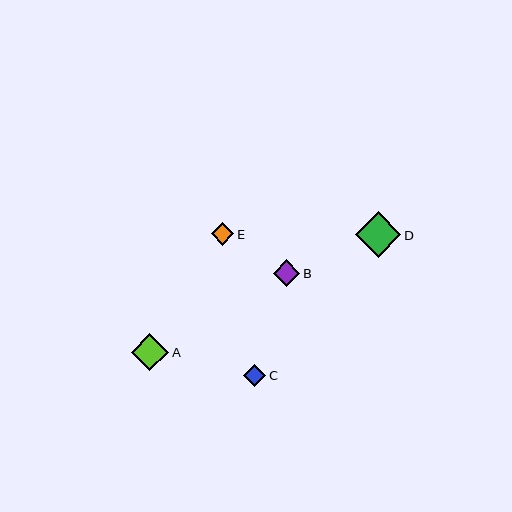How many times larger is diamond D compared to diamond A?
Diamond D is approximately 1.2 times the size of diamond A.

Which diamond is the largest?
Diamond D is the largest with a size of approximately 45 pixels.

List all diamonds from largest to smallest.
From largest to smallest: D, A, B, C, E.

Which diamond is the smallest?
Diamond E is the smallest with a size of approximately 22 pixels.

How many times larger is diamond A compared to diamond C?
Diamond A is approximately 1.7 times the size of diamond C.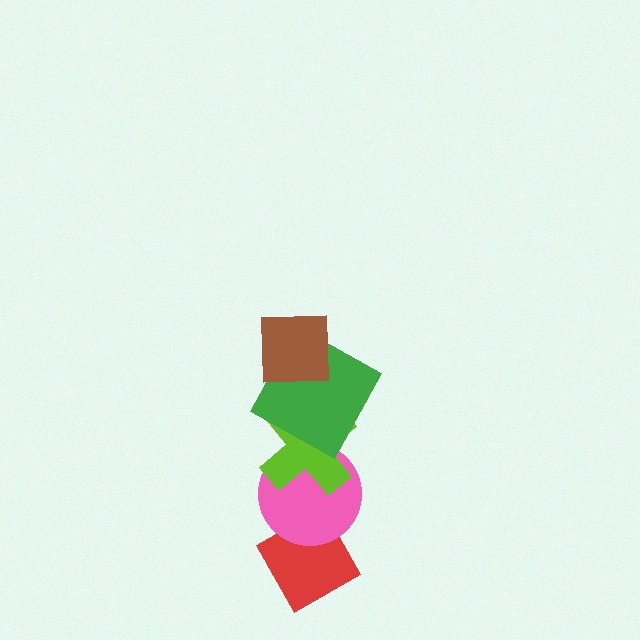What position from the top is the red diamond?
The red diamond is 5th from the top.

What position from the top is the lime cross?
The lime cross is 3rd from the top.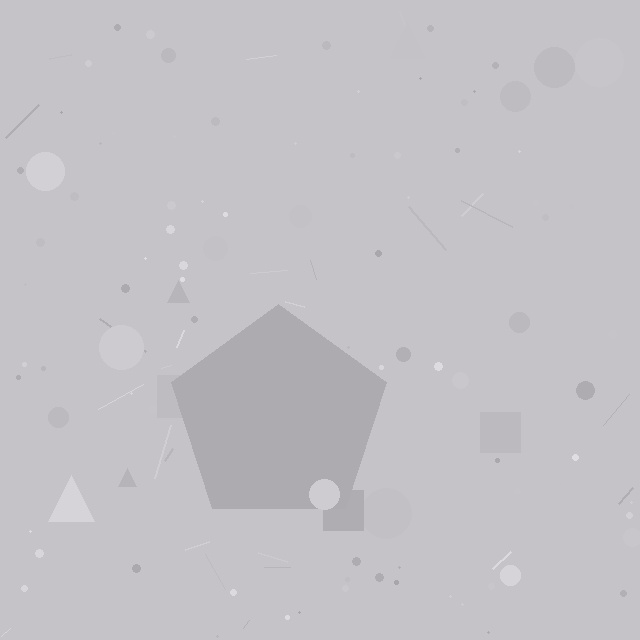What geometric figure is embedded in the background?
A pentagon is embedded in the background.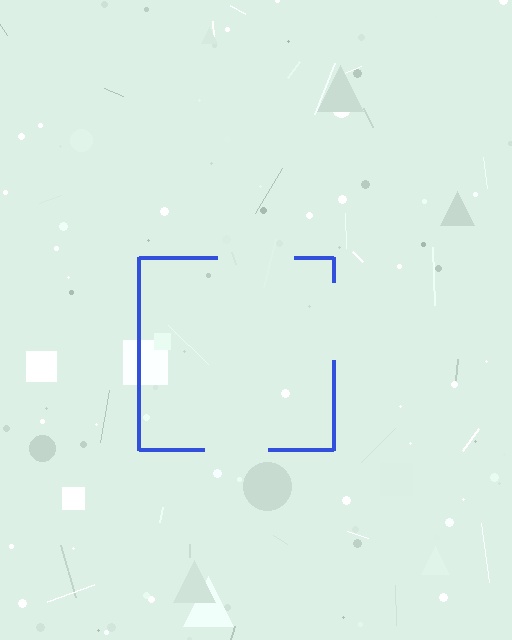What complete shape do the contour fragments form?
The contour fragments form a square.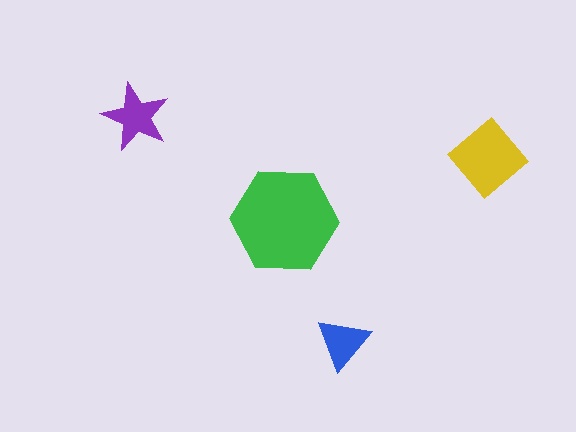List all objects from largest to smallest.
The green hexagon, the yellow diamond, the purple star, the blue triangle.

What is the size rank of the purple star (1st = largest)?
3rd.